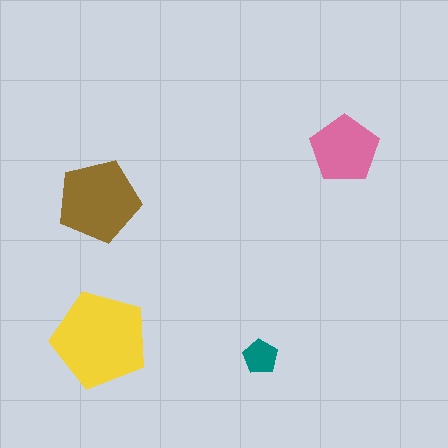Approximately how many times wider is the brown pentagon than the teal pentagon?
About 2.5 times wider.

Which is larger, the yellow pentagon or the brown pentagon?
The yellow one.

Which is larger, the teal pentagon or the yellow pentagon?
The yellow one.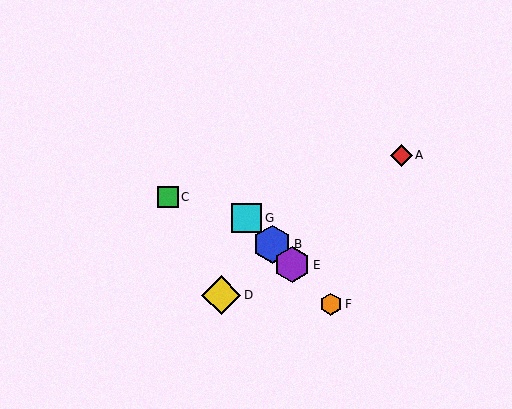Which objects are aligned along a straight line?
Objects B, E, F, G are aligned along a straight line.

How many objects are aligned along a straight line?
4 objects (B, E, F, G) are aligned along a straight line.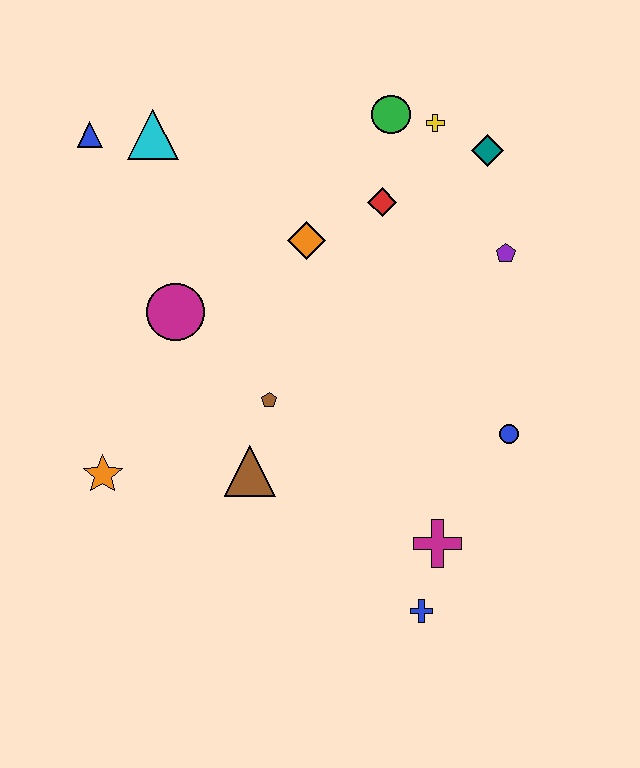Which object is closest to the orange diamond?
The red diamond is closest to the orange diamond.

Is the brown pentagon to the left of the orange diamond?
Yes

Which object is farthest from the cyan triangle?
The blue cross is farthest from the cyan triangle.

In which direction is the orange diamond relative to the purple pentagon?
The orange diamond is to the left of the purple pentagon.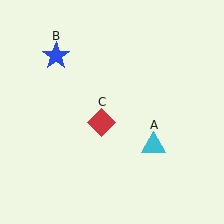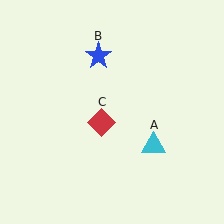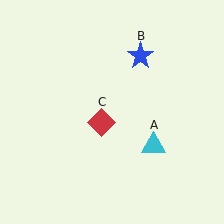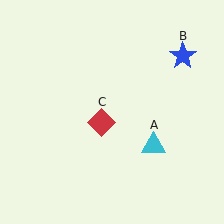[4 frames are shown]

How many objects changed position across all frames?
1 object changed position: blue star (object B).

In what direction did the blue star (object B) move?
The blue star (object B) moved right.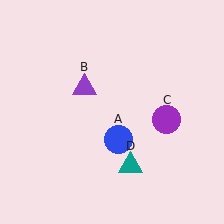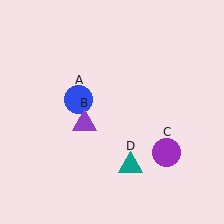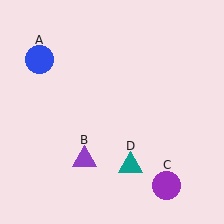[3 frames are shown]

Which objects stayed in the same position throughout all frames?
Teal triangle (object D) remained stationary.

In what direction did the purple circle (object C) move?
The purple circle (object C) moved down.